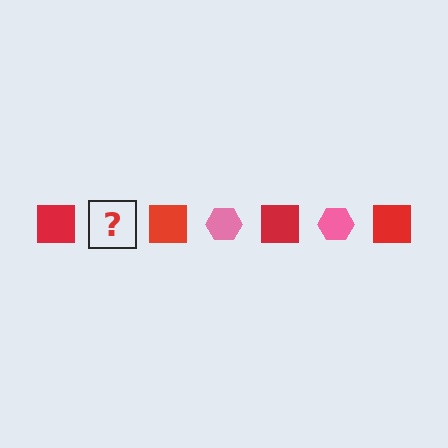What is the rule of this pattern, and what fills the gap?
The rule is that the pattern alternates between red square and pink hexagon. The gap should be filled with a pink hexagon.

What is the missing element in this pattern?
The missing element is a pink hexagon.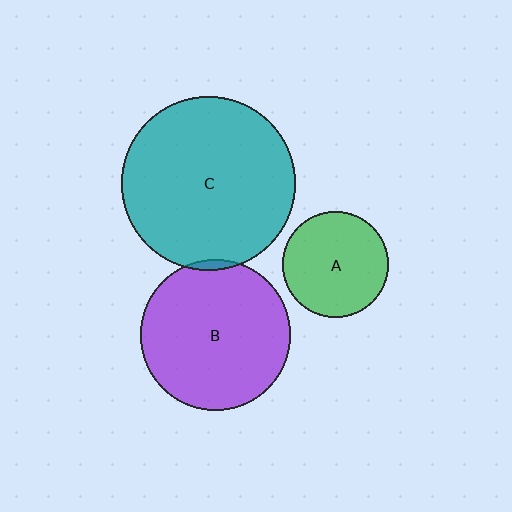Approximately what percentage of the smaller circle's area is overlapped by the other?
Approximately 5%.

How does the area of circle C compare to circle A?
Approximately 2.7 times.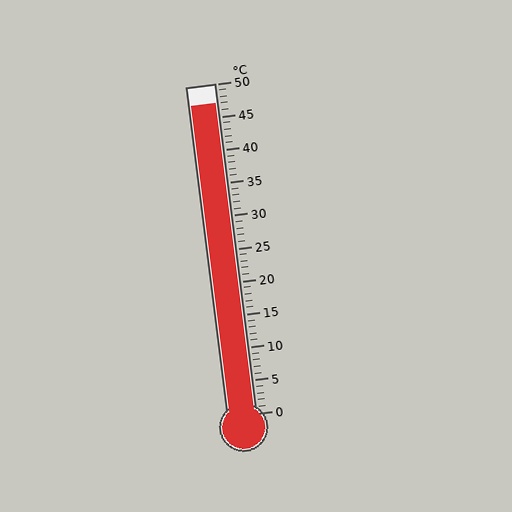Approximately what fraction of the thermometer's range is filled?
The thermometer is filled to approximately 95% of its range.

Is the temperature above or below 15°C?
The temperature is above 15°C.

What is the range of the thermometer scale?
The thermometer scale ranges from 0°C to 50°C.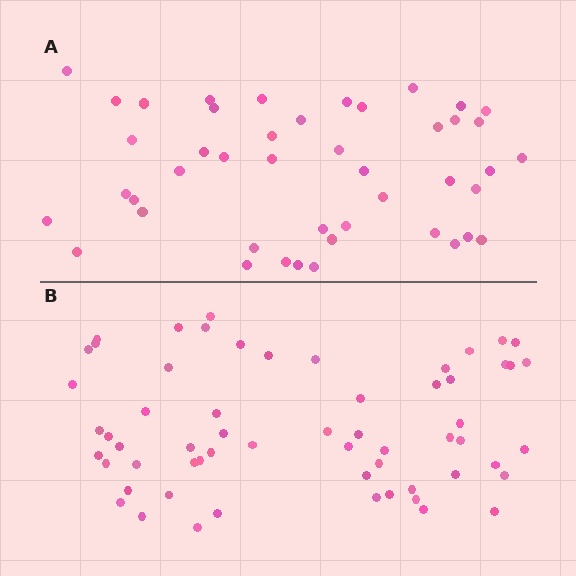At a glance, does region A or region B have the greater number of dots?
Region B (the bottom region) has more dots.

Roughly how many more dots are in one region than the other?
Region B has approximately 15 more dots than region A.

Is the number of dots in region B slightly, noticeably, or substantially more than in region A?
Region B has noticeably more, but not dramatically so. The ratio is roughly 1.3 to 1.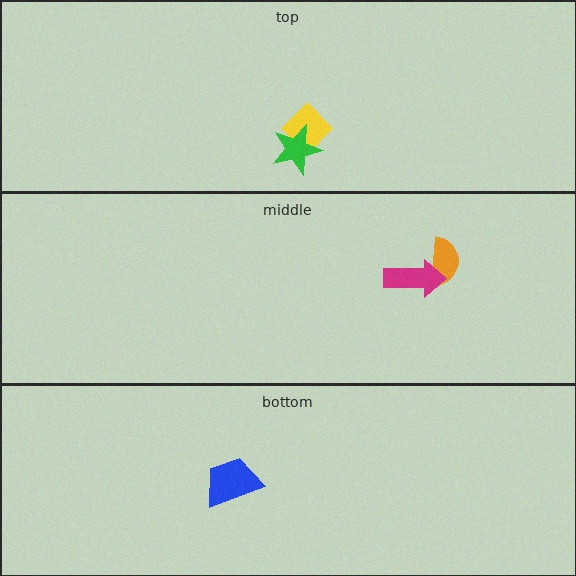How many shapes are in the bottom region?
1.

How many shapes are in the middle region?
2.